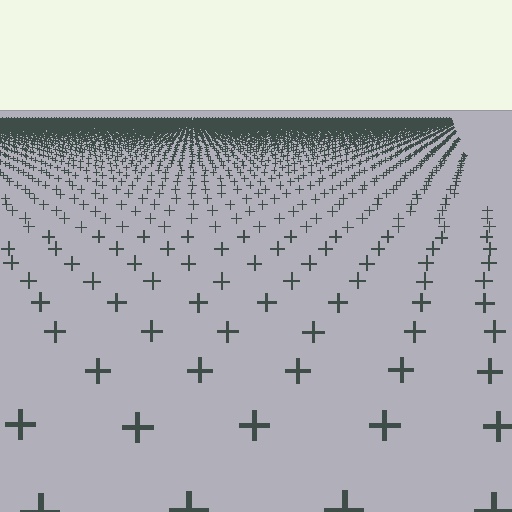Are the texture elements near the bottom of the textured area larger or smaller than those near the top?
Larger. Near the bottom, elements are closer to the viewer and appear at a bigger on-screen size.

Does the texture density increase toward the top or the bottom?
Density increases toward the top.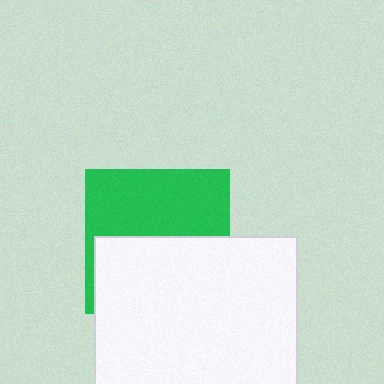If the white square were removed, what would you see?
You would see the complete green square.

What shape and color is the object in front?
The object in front is a white square.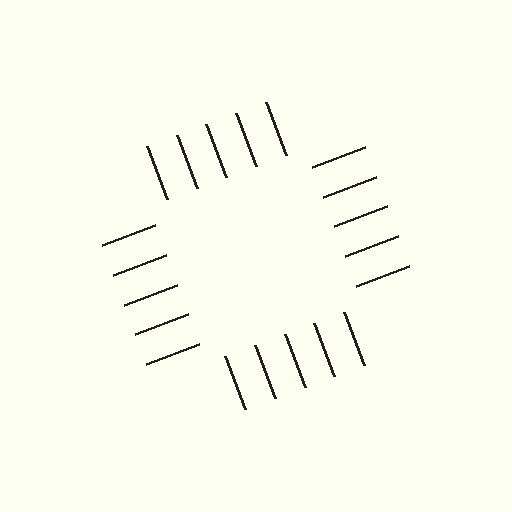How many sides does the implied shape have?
4 sides — the line-ends trace a square.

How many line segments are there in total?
20 — 5 along each of the 4 edges.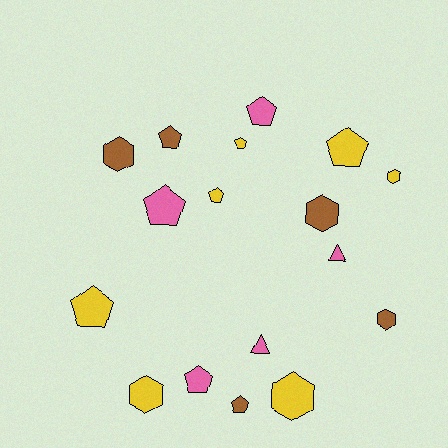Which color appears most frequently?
Yellow, with 7 objects.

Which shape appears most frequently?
Pentagon, with 9 objects.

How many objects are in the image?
There are 17 objects.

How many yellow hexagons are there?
There are 3 yellow hexagons.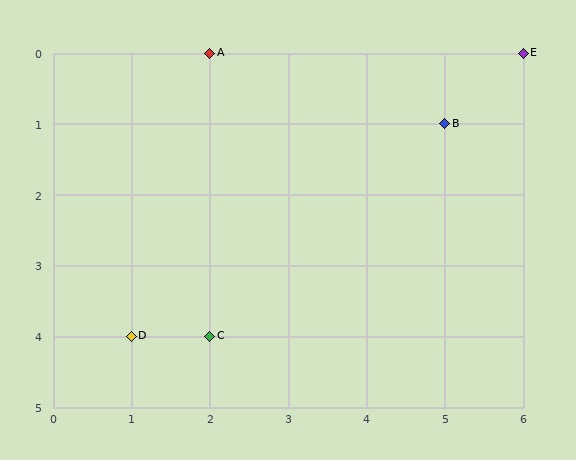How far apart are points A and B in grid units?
Points A and B are 3 columns and 1 row apart (about 3.2 grid units diagonally).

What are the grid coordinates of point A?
Point A is at grid coordinates (2, 0).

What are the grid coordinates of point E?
Point E is at grid coordinates (6, 0).